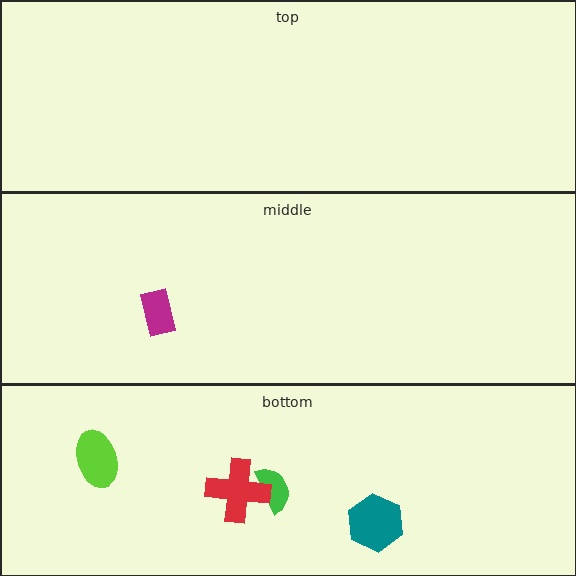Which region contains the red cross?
The bottom region.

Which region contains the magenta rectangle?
The middle region.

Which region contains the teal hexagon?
The bottom region.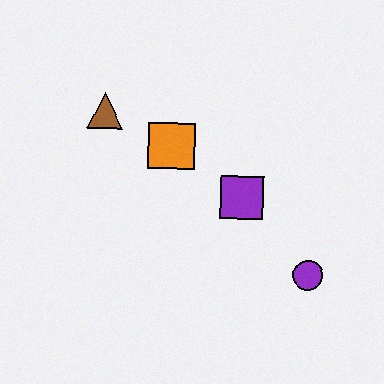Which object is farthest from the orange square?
The purple circle is farthest from the orange square.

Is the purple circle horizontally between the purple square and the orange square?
No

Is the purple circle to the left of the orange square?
No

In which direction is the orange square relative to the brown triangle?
The orange square is to the right of the brown triangle.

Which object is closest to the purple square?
The orange square is closest to the purple square.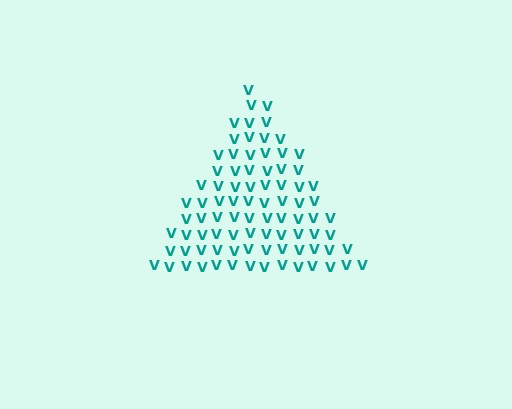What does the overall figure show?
The overall figure shows a triangle.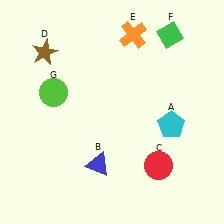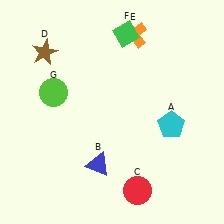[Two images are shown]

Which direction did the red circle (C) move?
The red circle (C) moved down.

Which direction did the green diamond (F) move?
The green diamond (F) moved left.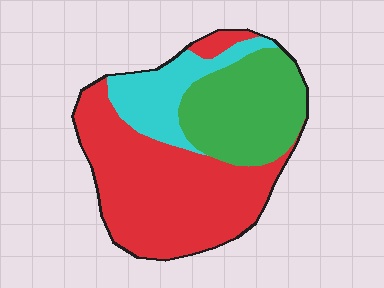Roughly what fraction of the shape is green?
Green takes up about one third (1/3) of the shape.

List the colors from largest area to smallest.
From largest to smallest: red, green, cyan.